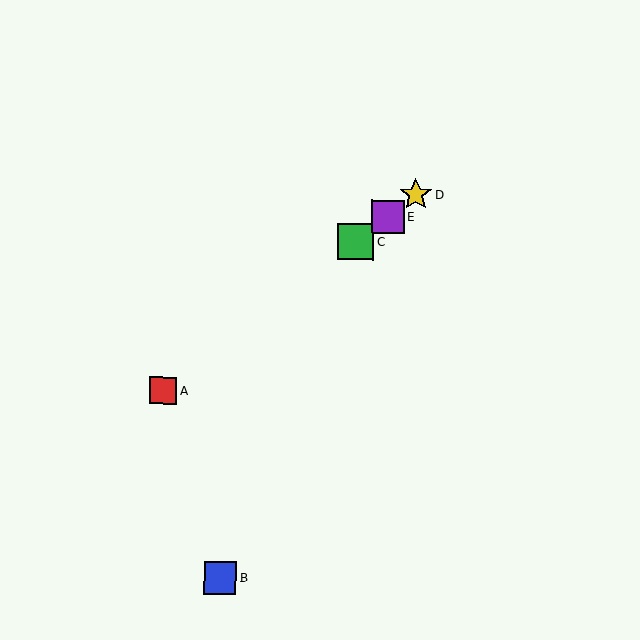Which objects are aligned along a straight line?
Objects A, C, D, E are aligned along a straight line.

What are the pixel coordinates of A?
Object A is at (164, 391).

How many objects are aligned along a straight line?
4 objects (A, C, D, E) are aligned along a straight line.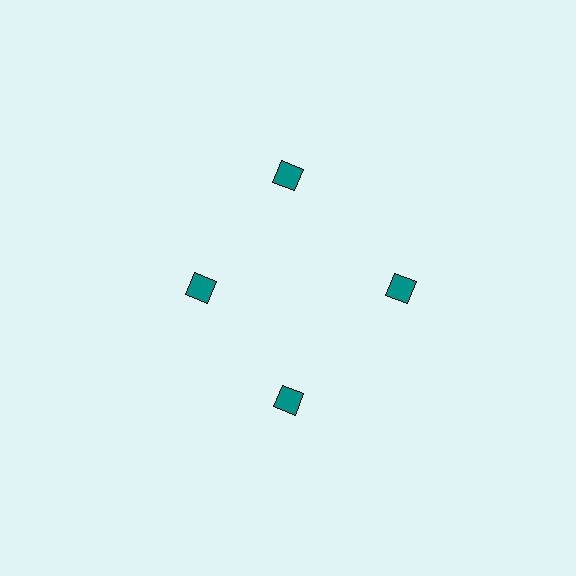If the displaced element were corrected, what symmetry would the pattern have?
It would have 4-fold rotational symmetry — the pattern would map onto itself every 90 degrees.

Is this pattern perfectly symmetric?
No. The 4 teal squares are arranged in a ring, but one element near the 9 o'clock position is pulled inward toward the center, breaking the 4-fold rotational symmetry.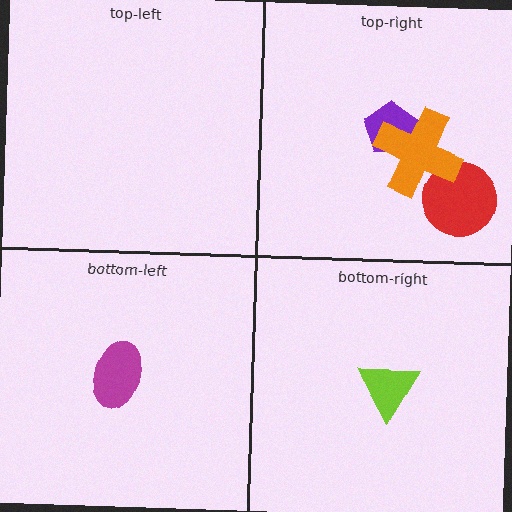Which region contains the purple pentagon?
The top-right region.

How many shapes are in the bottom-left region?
1.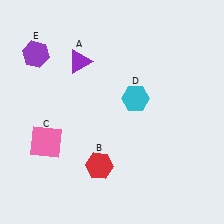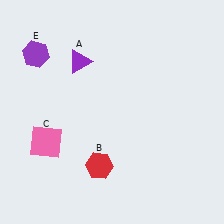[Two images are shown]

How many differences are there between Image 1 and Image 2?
There is 1 difference between the two images.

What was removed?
The cyan hexagon (D) was removed in Image 2.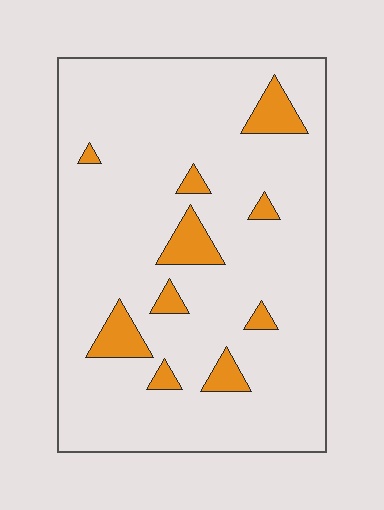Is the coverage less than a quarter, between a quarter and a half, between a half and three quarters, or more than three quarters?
Less than a quarter.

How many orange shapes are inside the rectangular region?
10.